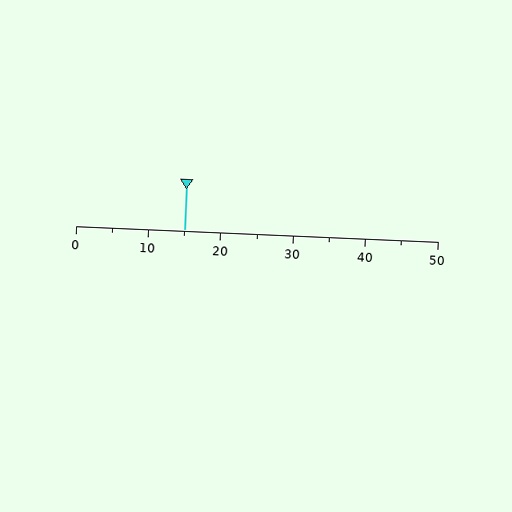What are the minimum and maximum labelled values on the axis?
The axis runs from 0 to 50.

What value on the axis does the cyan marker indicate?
The marker indicates approximately 15.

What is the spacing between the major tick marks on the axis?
The major ticks are spaced 10 apart.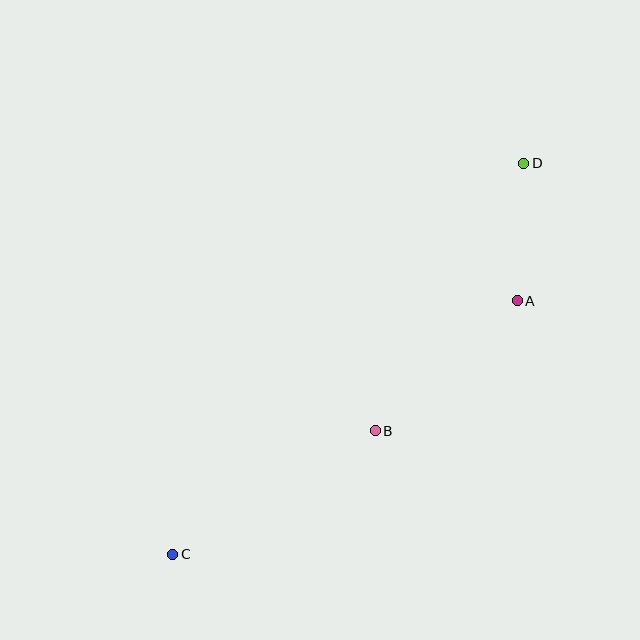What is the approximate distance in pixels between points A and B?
The distance between A and B is approximately 192 pixels.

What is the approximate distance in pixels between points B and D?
The distance between B and D is approximately 306 pixels.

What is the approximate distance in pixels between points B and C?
The distance between B and C is approximately 237 pixels.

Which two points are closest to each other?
Points A and D are closest to each other.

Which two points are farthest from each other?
Points C and D are farthest from each other.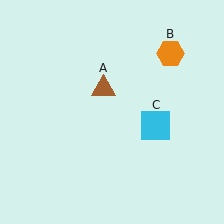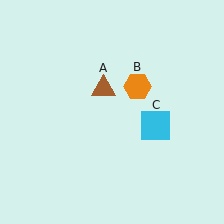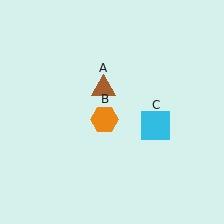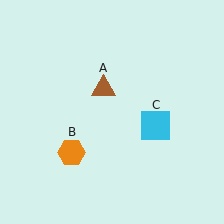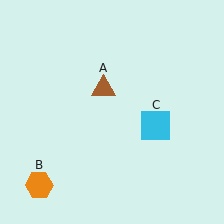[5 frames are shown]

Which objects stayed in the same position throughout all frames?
Brown triangle (object A) and cyan square (object C) remained stationary.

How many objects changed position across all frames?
1 object changed position: orange hexagon (object B).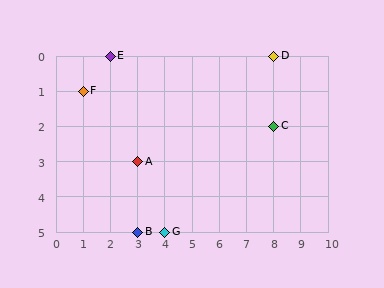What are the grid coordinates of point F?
Point F is at grid coordinates (1, 1).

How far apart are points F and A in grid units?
Points F and A are 2 columns and 2 rows apart (about 2.8 grid units diagonally).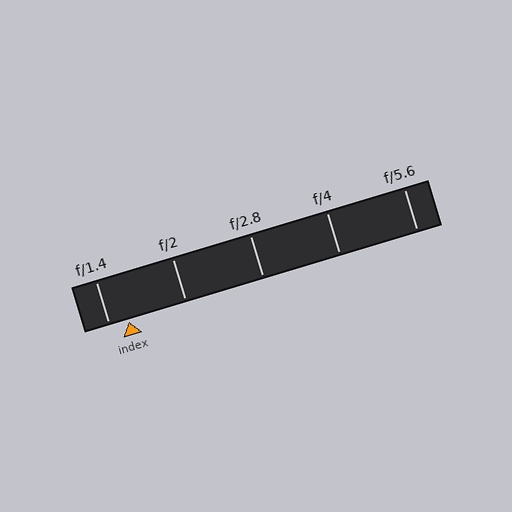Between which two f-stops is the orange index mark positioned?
The index mark is between f/1.4 and f/2.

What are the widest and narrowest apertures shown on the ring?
The widest aperture shown is f/1.4 and the narrowest is f/5.6.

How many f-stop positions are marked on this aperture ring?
There are 5 f-stop positions marked.